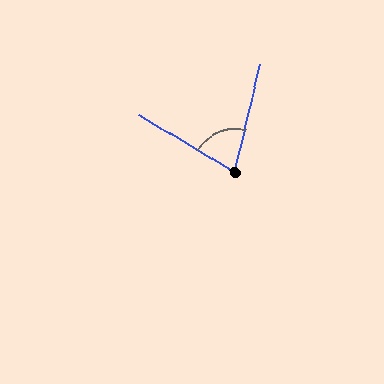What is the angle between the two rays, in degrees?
Approximately 73 degrees.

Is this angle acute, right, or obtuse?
It is acute.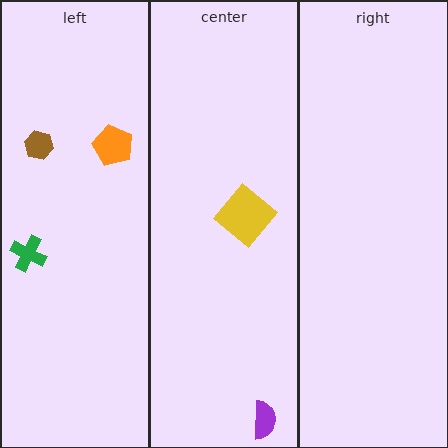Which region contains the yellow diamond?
The center region.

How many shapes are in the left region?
3.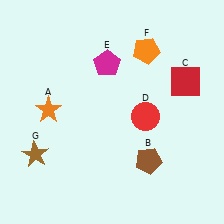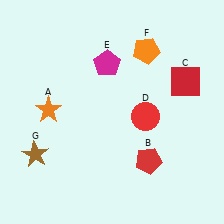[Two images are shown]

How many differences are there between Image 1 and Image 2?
There is 1 difference between the two images.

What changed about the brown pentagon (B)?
In Image 1, B is brown. In Image 2, it changed to red.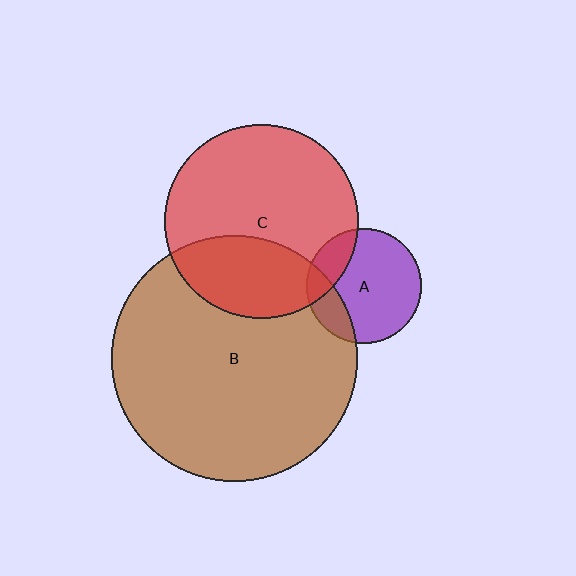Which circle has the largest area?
Circle B (brown).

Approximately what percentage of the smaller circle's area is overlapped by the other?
Approximately 30%.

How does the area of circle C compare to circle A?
Approximately 2.8 times.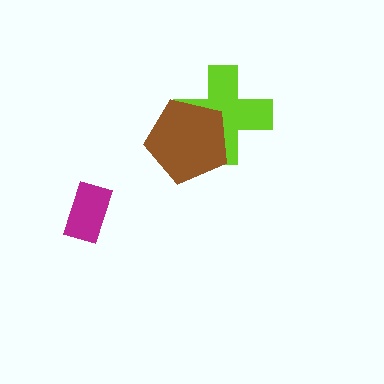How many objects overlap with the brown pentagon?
1 object overlaps with the brown pentagon.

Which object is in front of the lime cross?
The brown pentagon is in front of the lime cross.